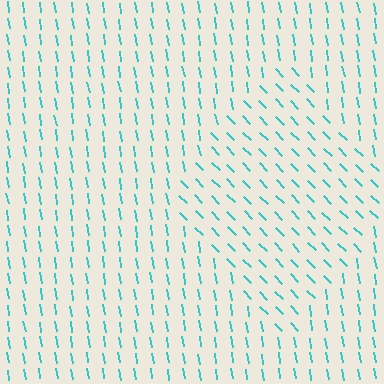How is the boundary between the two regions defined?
The boundary is defined purely by a change in line orientation (approximately 36 degrees difference). All lines are the same color and thickness.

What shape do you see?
I see a diamond.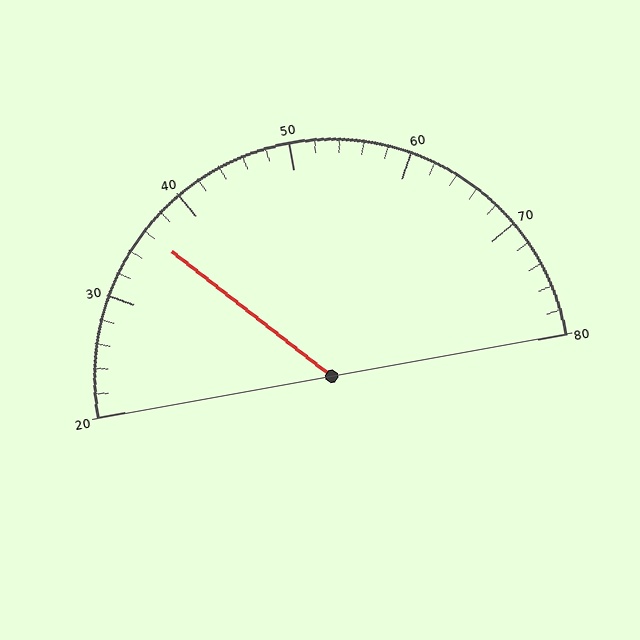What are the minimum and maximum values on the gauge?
The gauge ranges from 20 to 80.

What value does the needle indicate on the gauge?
The needle indicates approximately 36.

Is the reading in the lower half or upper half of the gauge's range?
The reading is in the lower half of the range (20 to 80).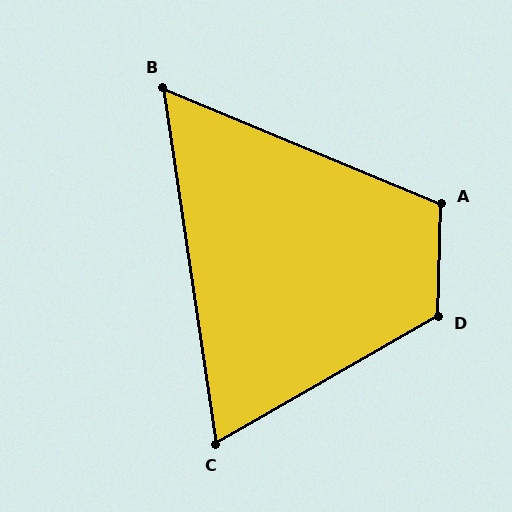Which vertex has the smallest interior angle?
B, at approximately 59 degrees.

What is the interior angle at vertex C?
Approximately 69 degrees (acute).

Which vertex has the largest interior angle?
D, at approximately 121 degrees.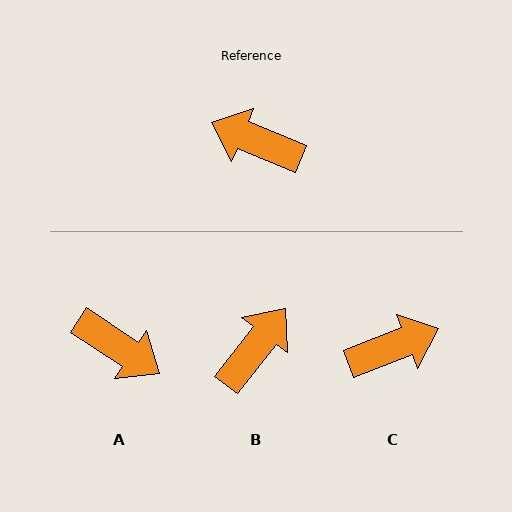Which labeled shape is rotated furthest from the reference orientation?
A, about 169 degrees away.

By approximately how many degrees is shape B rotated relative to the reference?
Approximately 105 degrees clockwise.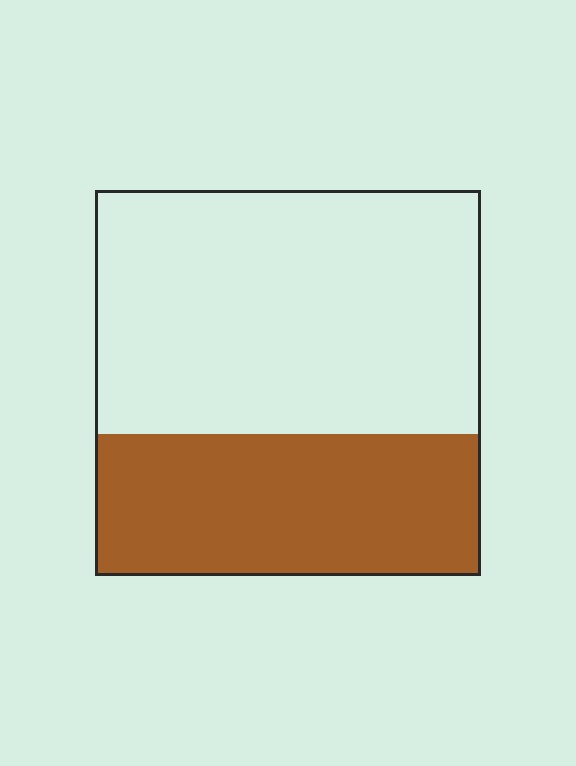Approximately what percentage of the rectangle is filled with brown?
Approximately 35%.